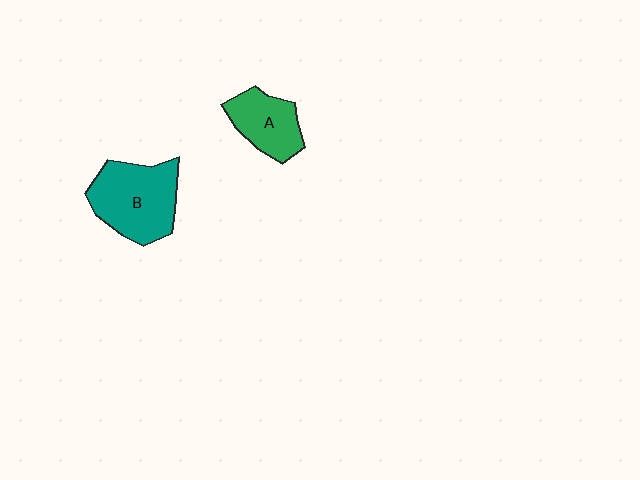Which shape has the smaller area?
Shape A (green).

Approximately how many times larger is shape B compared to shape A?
Approximately 1.6 times.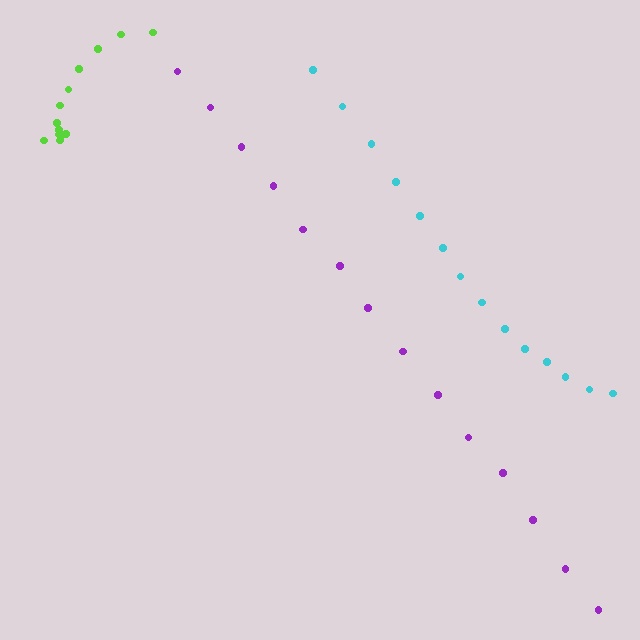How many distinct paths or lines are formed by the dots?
There are 3 distinct paths.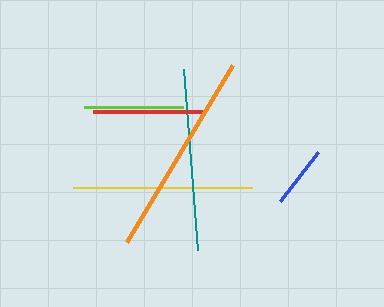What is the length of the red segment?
The red segment is approximately 112 pixels long.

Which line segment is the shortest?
The blue line is the shortest at approximately 62 pixels.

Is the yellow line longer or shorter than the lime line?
The yellow line is longer than the lime line.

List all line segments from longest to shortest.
From longest to shortest: orange, teal, yellow, red, lime, blue.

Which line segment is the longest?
The orange line is the longest at approximately 206 pixels.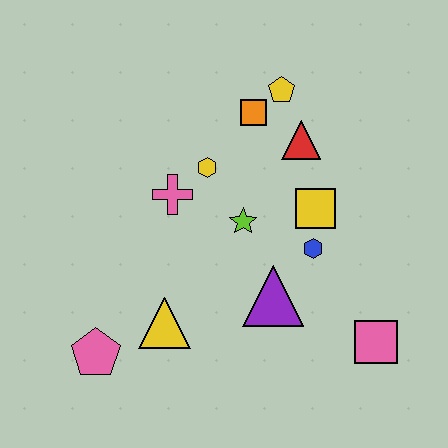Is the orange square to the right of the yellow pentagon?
No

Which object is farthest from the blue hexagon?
The pink pentagon is farthest from the blue hexagon.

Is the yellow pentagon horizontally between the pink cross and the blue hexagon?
Yes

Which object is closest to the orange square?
The yellow pentagon is closest to the orange square.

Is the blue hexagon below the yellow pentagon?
Yes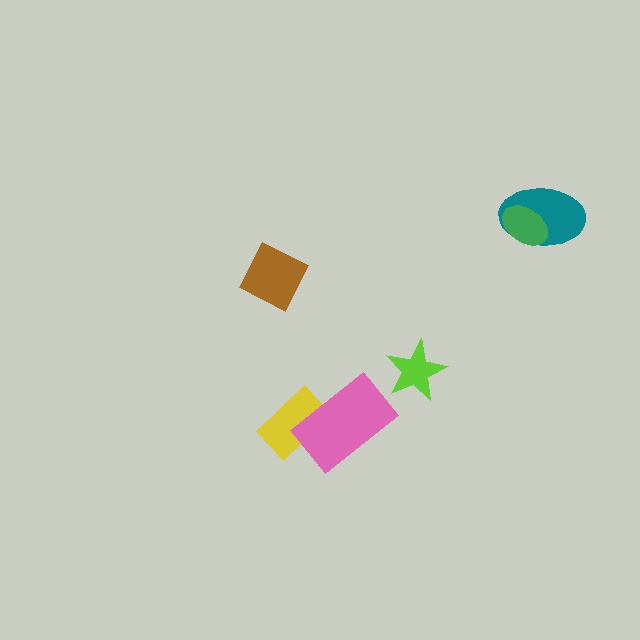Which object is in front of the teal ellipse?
The green ellipse is in front of the teal ellipse.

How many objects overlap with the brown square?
0 objects overlap with the brown square.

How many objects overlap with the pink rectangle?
1 object overlaps with the pink rectangle.